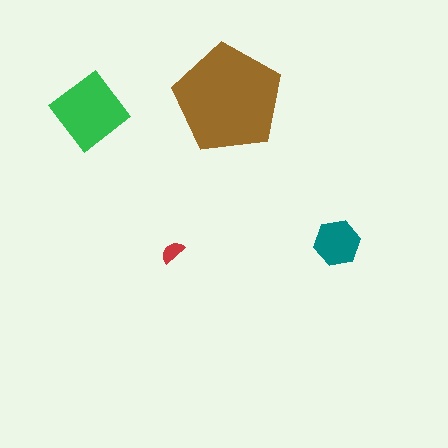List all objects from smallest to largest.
The red semicircle, the teal hexagon, the green diamond, the brown pentagon.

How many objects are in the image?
There are 4 objects in the image.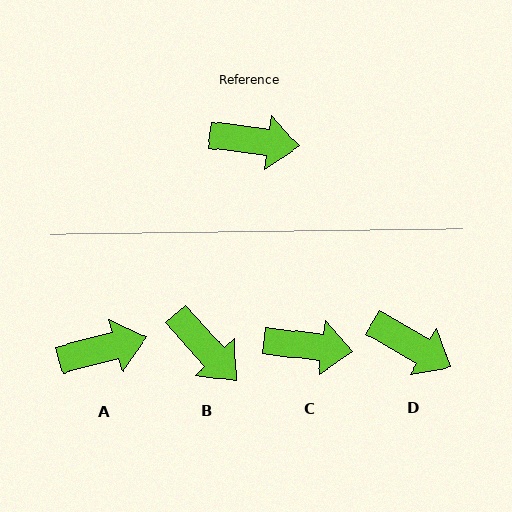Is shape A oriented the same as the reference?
No, it is off by about 22 degrees.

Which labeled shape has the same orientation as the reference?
C.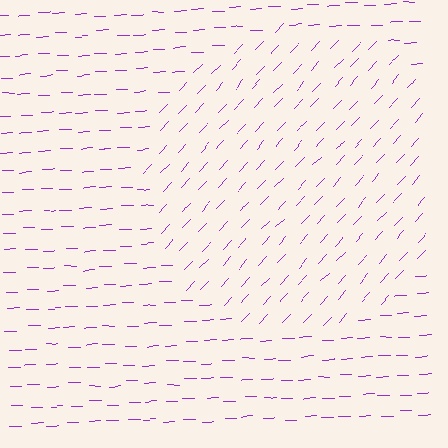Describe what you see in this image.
The image is filled with small purple line segments. A circle region in the image has lines oriented differently from the surrounding lines, creating a visible texture boundary.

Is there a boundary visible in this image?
Yes, there is a texture boundary formed by a change in line orientation.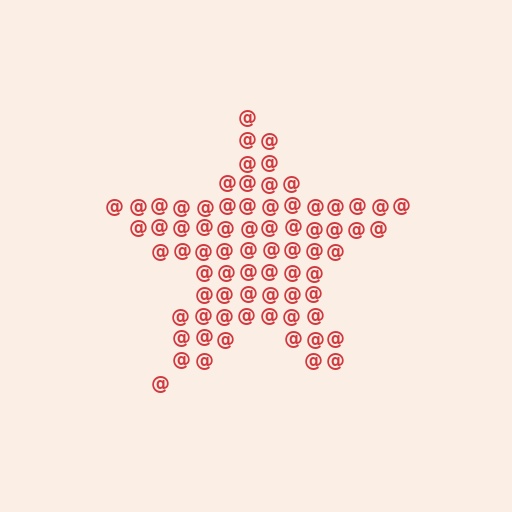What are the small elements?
The small elements are at signs.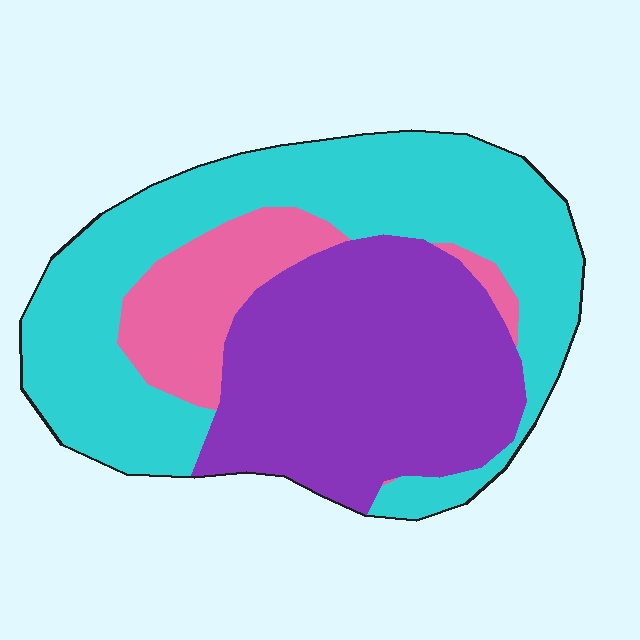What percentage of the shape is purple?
Purple covers 38% of the shape.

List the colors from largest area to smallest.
From largest to smallest: cyan, purple, pink.